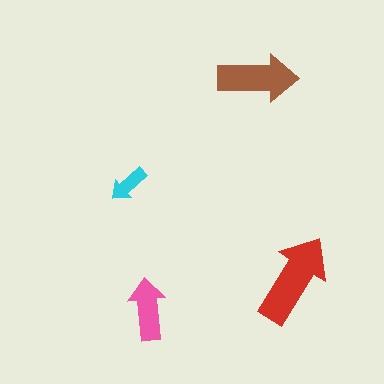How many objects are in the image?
There are 4 objects in the image.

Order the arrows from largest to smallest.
the red one, the brown one, the pink one, the cyan one.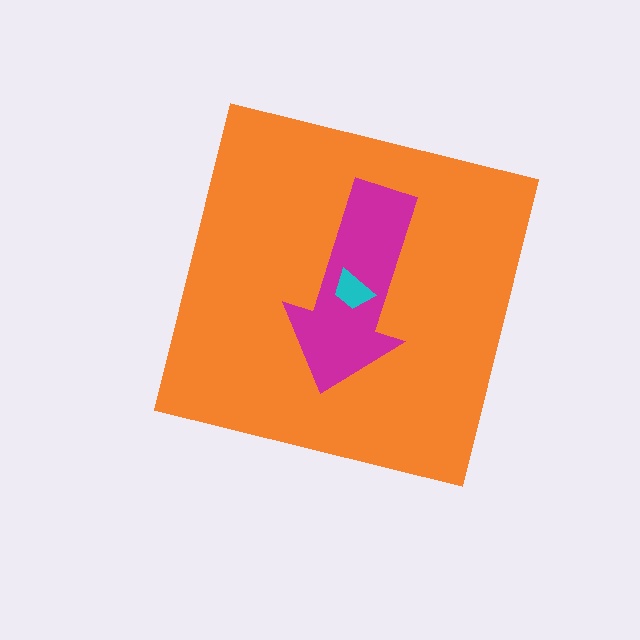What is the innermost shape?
The cyan trapezoid.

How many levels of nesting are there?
3.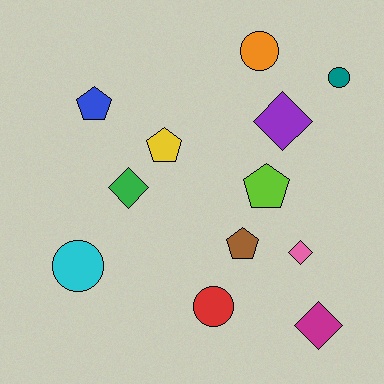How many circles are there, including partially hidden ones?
There are 4 circles.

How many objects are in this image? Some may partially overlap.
There are 12 objects.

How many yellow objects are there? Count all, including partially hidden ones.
There is 1 yellow object.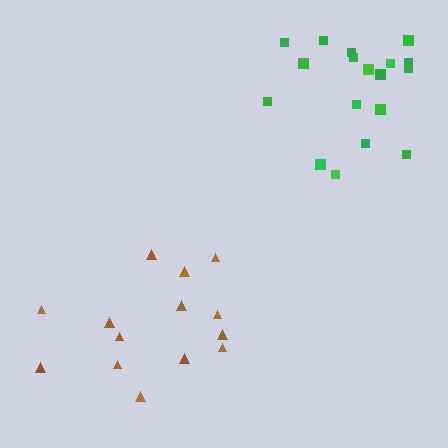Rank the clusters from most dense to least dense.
green, brown.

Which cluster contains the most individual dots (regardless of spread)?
Green (18).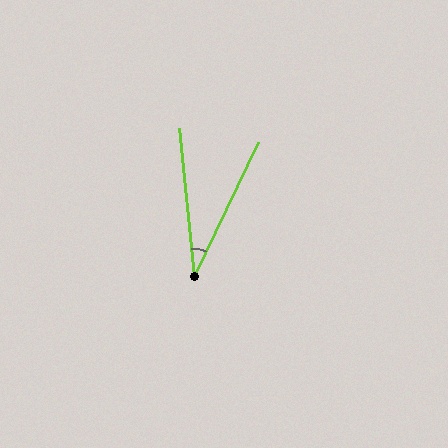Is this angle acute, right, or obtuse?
It is acute.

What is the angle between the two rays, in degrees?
Approximately 31 degrees.